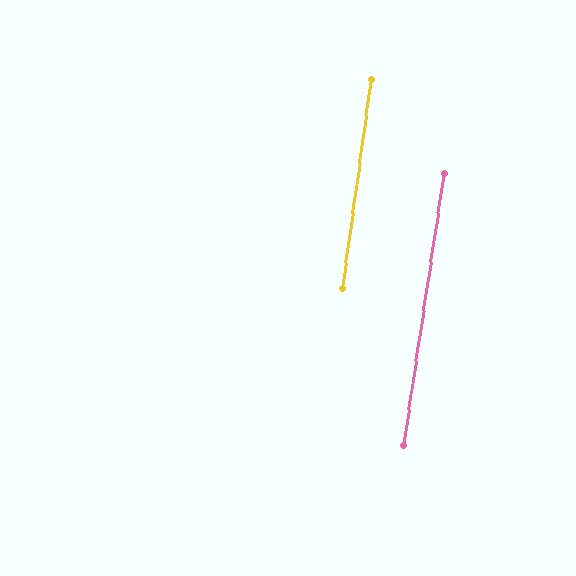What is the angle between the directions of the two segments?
Approximately 0 degrees.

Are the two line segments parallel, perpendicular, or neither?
Parallel — their directions differ by only 0.3°.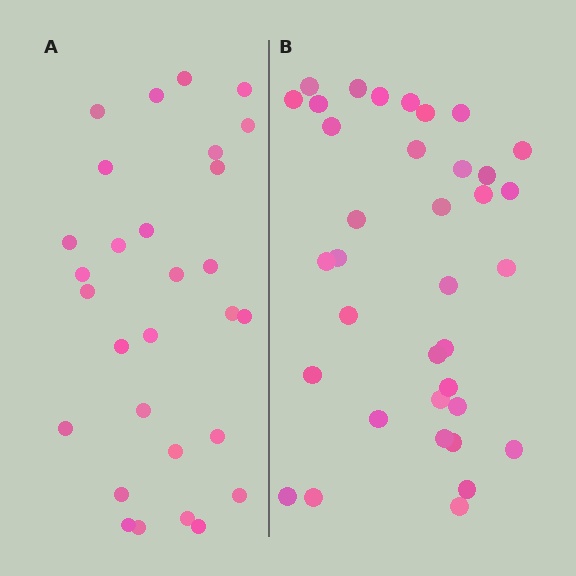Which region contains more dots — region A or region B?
Region B (the right region) has more dots.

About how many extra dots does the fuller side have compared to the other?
Region B has roughly 8 or so more dots than region A.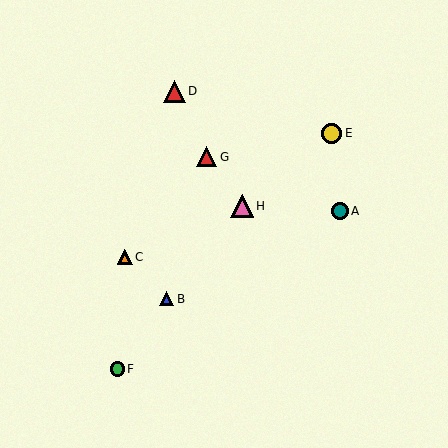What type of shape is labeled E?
Shape E is a yellow circle.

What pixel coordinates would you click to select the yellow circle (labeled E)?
Click at (332, 133) to select the yellow circle E.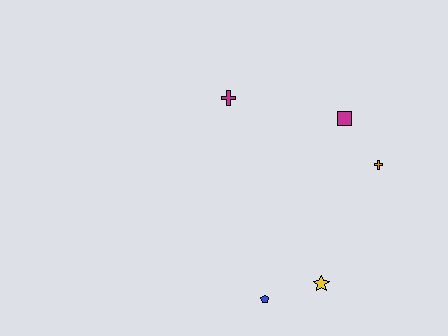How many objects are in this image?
There are 5 objects.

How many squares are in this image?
There is 1 square.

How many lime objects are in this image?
There are no lime objects.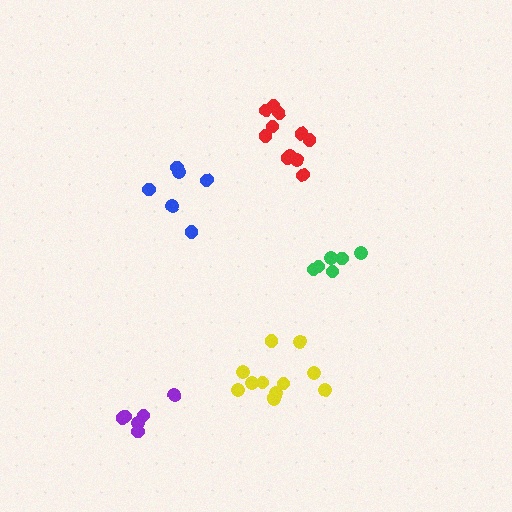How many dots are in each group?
Group 1: 6 dots, Group 2: 6 dots, Group 3: 11 dots, Group 4: 11 dots, Group 5: 6 dots (40 total).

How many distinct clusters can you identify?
There are 5 distinct clusters.